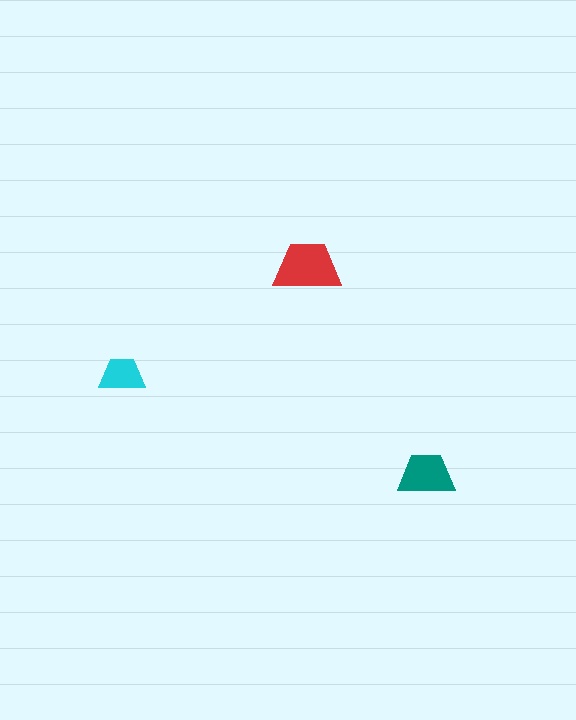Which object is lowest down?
The teal trapezoid is bottommost.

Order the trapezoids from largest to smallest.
the red one, the teal one, the cyan one.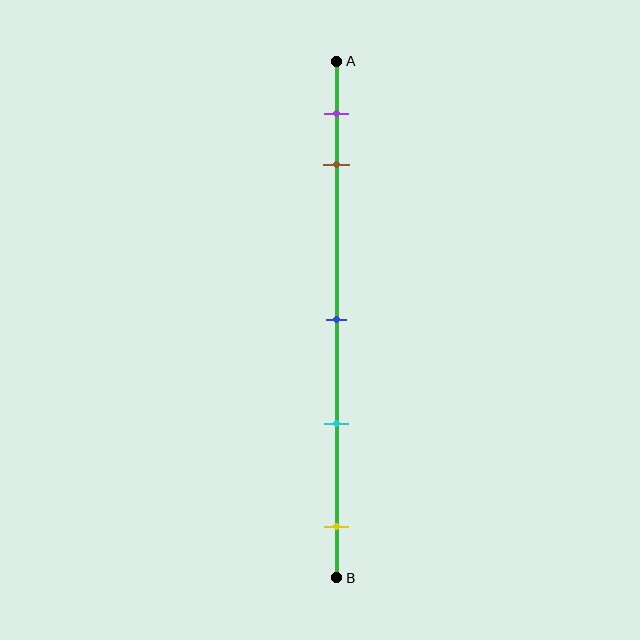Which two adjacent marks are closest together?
The purple and brown marks are the closest adjacent pair.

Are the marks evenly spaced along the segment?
No, the marks are not evenly spaced.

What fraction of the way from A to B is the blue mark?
The blue mark is approximately 50% (0.5) of the way from A to B.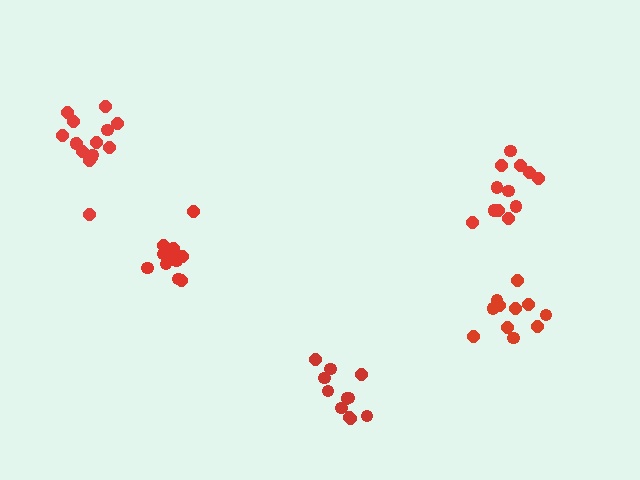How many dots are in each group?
Group 1: 12 dots, Group 2: 11 dots, Group 3: 11 dots, Group 4: 11 dots, Group 5: 15 dots (60 total).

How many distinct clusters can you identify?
There are 5 distinct clusters.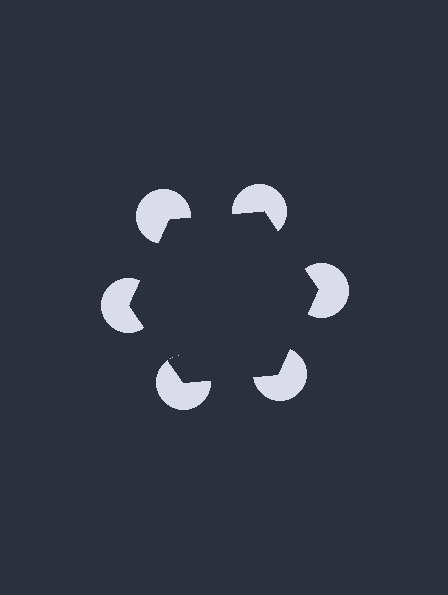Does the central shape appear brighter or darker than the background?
It typically appears slightly darker than the background, even though no actual brightness change is drawn.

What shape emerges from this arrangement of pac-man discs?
An illusory hexagon — its edges are inferred from the aligned wedge cuts in the pac-man discs, not physically drawn.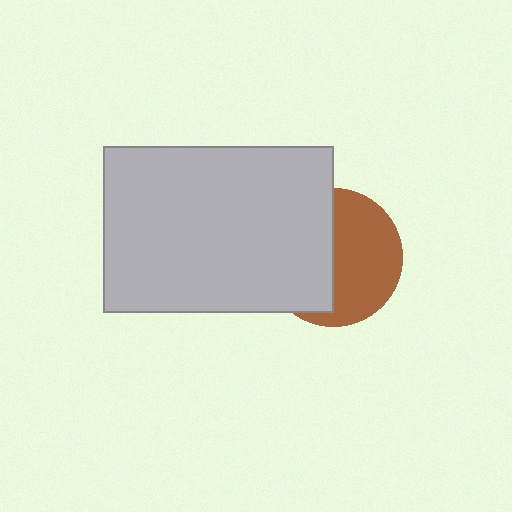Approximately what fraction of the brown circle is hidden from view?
Roughly 47% of the brown circle is hidden behind the light gray rectangle.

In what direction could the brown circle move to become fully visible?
The brown circle could move right. That would shift it out from behind the light gray rectangle entirely.